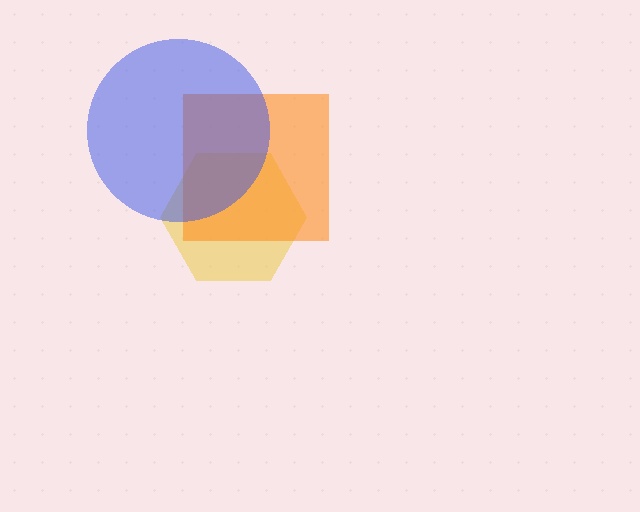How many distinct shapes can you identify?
There are 3 distinct shapes: a yellow hexagon, an orange square, a blue circle.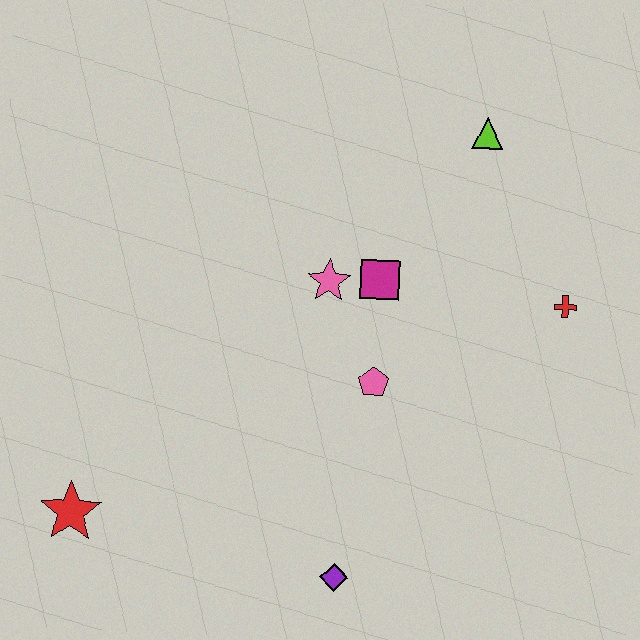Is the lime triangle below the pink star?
No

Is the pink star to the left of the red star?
No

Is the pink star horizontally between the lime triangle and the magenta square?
No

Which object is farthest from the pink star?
The red star is farthest from the pink star.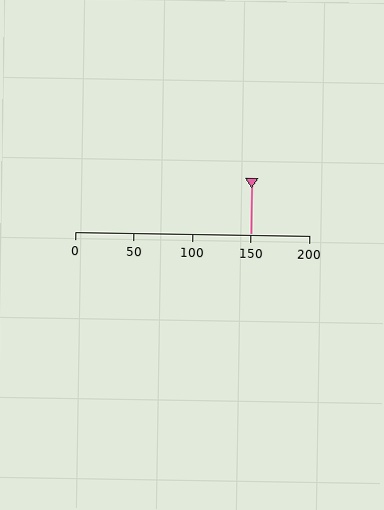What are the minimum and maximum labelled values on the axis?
The axis runs from 0 to 200.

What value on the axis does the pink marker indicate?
The marker indicates approximately 150.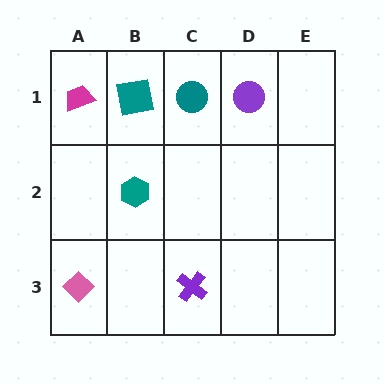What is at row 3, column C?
A purple cross.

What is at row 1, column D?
A purple circle.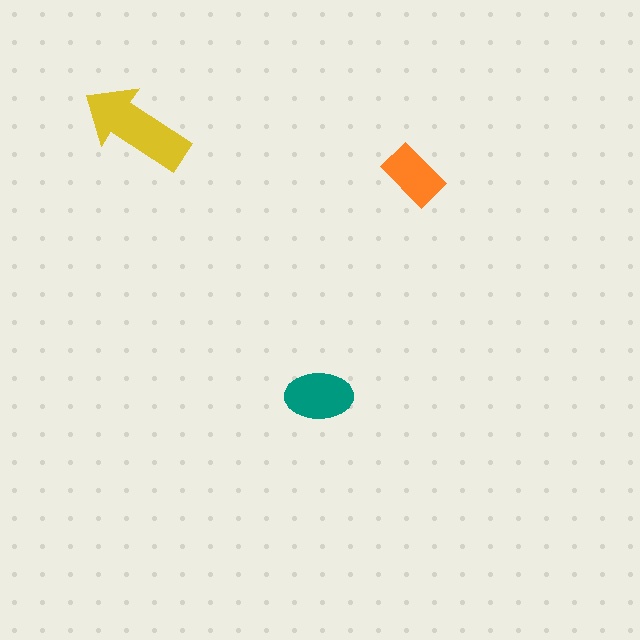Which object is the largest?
The yellow arrow.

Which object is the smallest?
The orange rectangle.